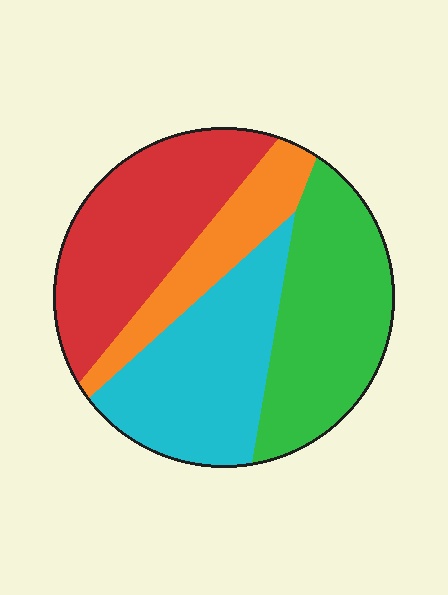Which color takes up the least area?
Orange, at roughly 15%.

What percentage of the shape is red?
Red takes up between a quarter and a half of the shape.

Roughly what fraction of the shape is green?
Green takes up between a quarter and a half of the shape.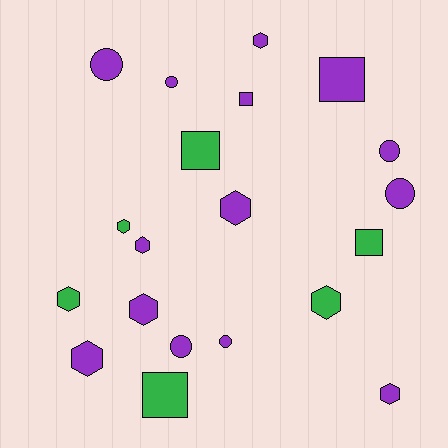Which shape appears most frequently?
Hexagon, with 9 objects.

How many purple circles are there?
There are 6 purple circles.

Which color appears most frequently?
Purple, with 14 objects.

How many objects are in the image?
There are 20 objects.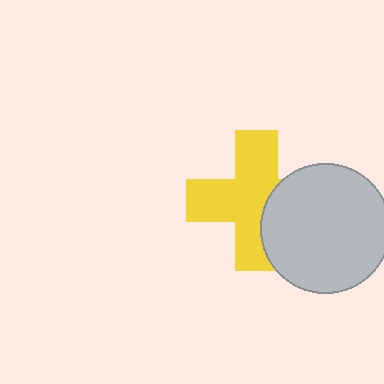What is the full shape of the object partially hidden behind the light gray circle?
The partially hidden object is a yellow cross.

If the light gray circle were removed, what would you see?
You would see the complete yellow cross.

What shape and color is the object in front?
The object in front is a light gray circle.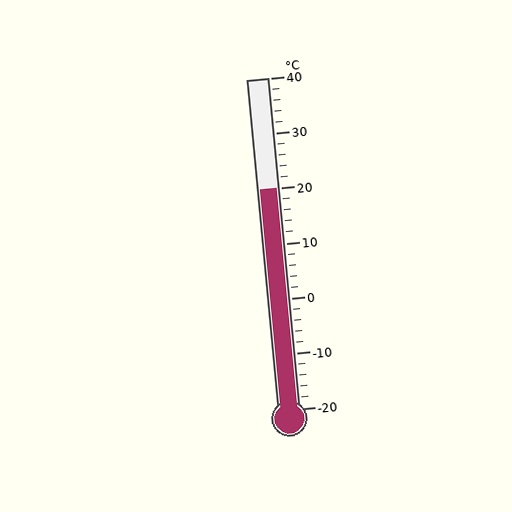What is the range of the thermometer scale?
The thermometer scale ranges from -20°C to 40°C.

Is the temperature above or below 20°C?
The temperature is at 20°C.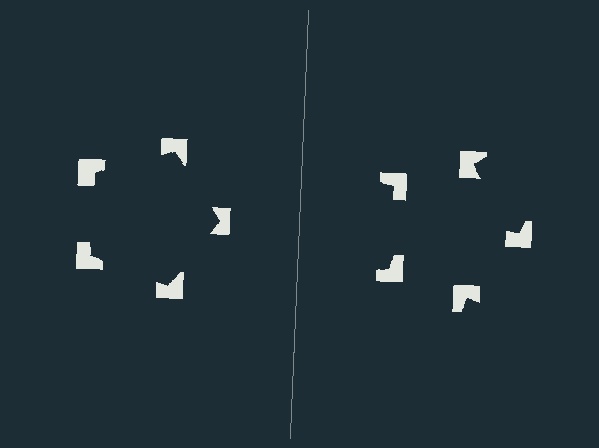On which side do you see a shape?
An illusory pentagon appears on the left side. On the right side the wedge cuts are rotated, so no coherent shape forms.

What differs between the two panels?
The notched squares are positioned identically on both sides; only the wedge orientations differ. On the left they align to a pentagon; on the right they are misaligned.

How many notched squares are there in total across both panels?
10 — 5 on each side.